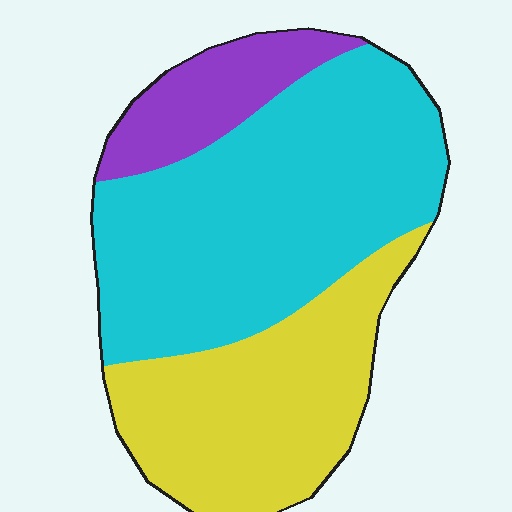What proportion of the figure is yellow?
Yellow takes up between a quarter and a half of the figure.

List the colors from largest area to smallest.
From largest to smallest: cyan, yellow, purple.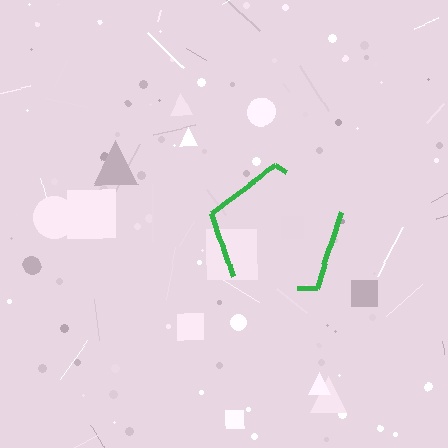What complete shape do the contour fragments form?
The contour fragments form a pentagon.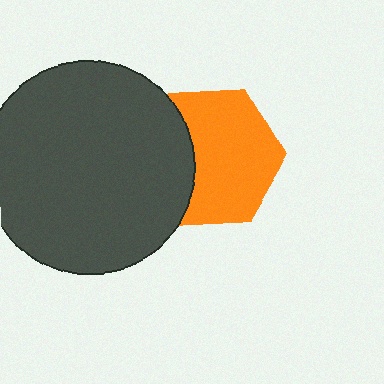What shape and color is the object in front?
The object in front is a dark gray circle.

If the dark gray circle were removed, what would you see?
You would see the complete orange hexagon.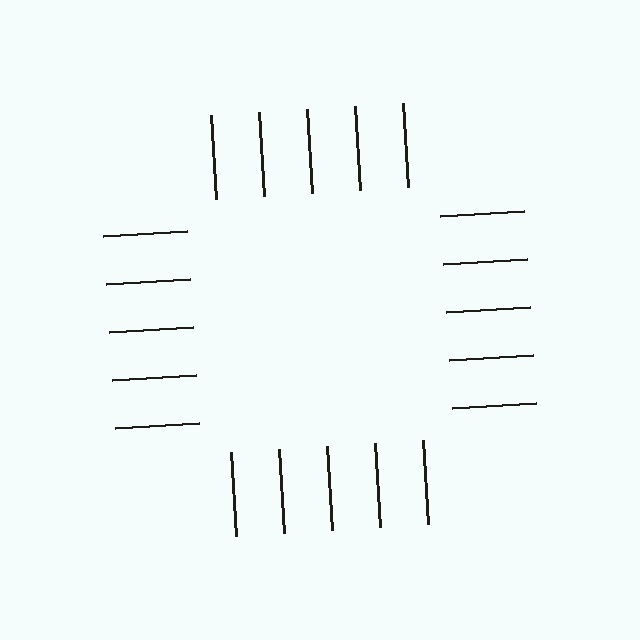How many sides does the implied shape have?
4 sides — the line-ends trace a square.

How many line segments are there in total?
20 — 5 along each of the 4 edges.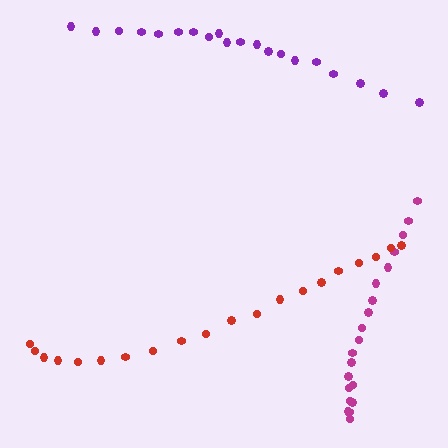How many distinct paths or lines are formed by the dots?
There are 3 distinct paths.